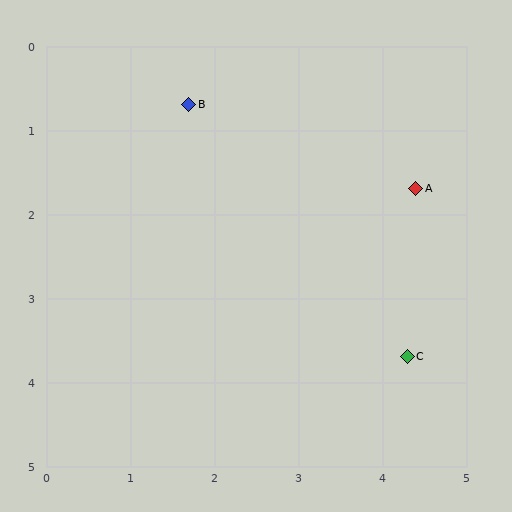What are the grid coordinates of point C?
Point C is at approximately (4.3, 3.7).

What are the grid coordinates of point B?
Point B is at approximately (1.7, 0.7).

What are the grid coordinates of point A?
Point A is at approximately (4.4, 1.7).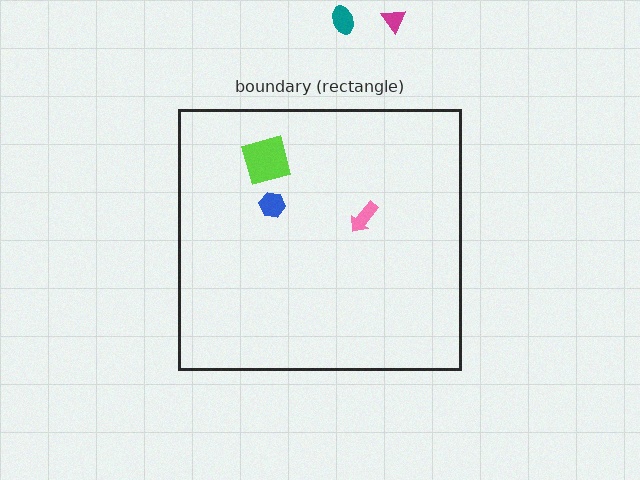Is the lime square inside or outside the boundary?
Inside.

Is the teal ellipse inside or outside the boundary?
Outside.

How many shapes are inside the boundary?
3 inside, 2 outside.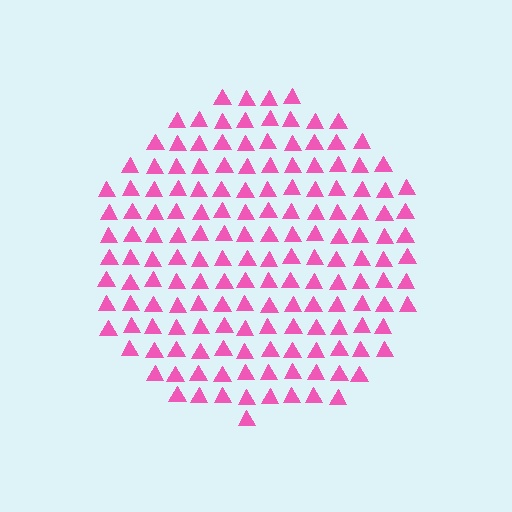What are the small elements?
The small elements are triangles.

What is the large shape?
The large shape is a circle.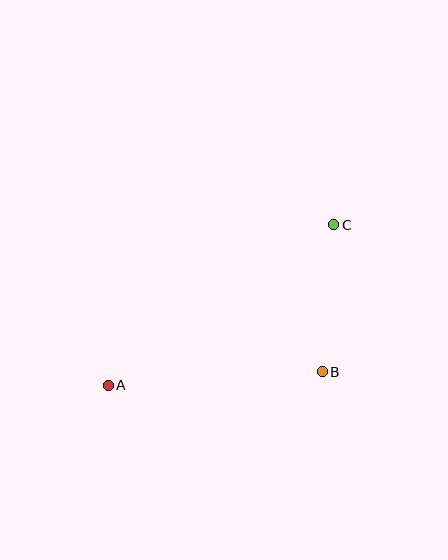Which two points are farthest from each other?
Points A and C are farthest from each other.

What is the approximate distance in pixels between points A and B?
The distance between A and B is approximately 214 pixels.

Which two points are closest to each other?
Points B and C are closest to each other.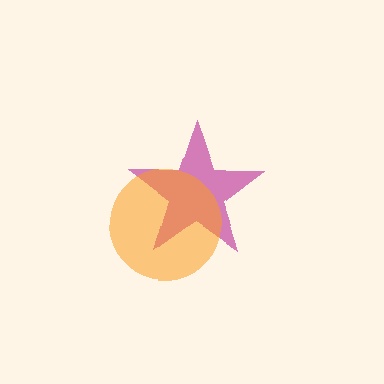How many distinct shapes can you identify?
There are 2 distinct shapes: a magenta star, an orange circle.